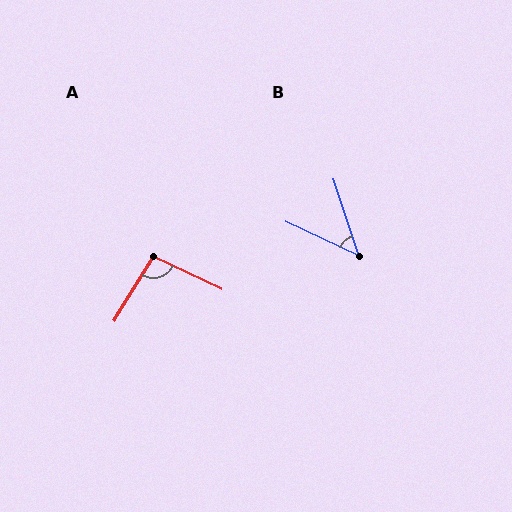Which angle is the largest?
A, at approximately 96 degrees.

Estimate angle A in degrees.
Approximately 96 degrees.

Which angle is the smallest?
B, at approximately 47 degrees.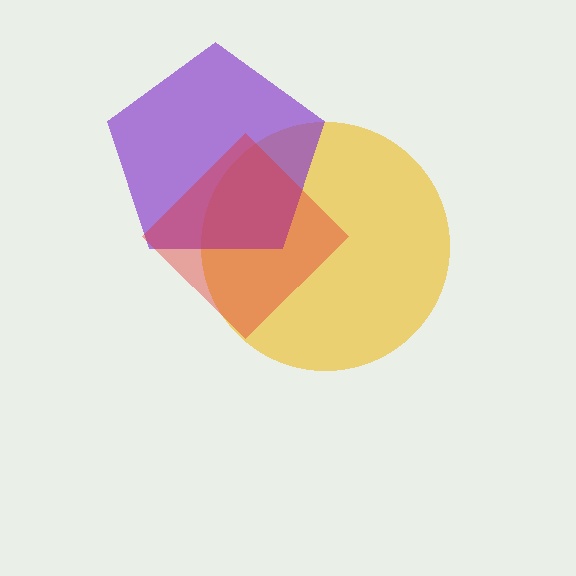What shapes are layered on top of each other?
The layered shapes are: a yellow circle, a purple pentagon, a red diamond.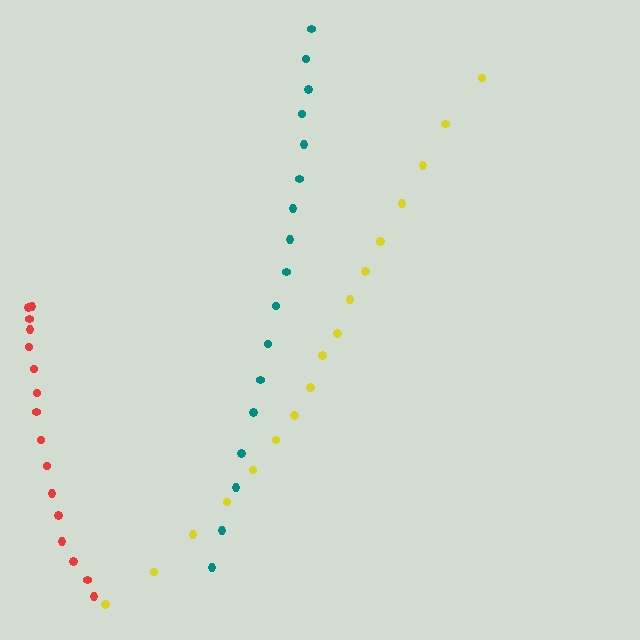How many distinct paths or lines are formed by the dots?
There are 3 distinct paths.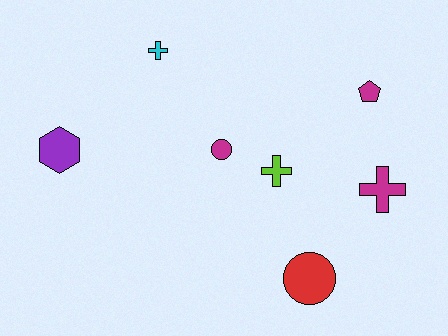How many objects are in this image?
There are 7 objects.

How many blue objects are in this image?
There are no blue objects.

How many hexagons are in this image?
There is 1 hexagon.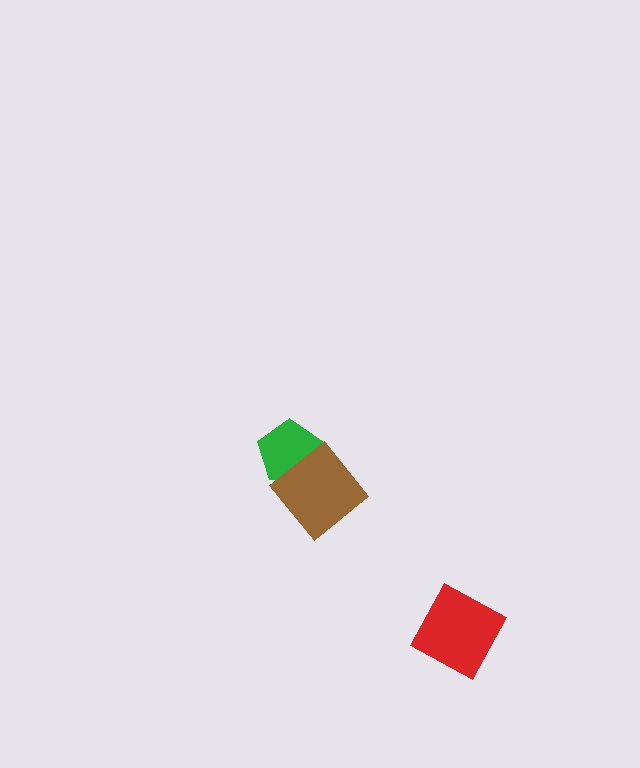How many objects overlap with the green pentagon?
1 object overlaps with the green pentagon.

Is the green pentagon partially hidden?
Yes, it is partially covered by another shape.